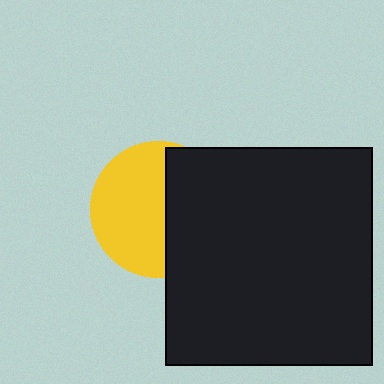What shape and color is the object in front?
The object in front is a black rectangle.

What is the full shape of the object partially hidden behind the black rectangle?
The partially hidden object is a yellow circle.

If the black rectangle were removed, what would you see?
You would see the complete yellow circle.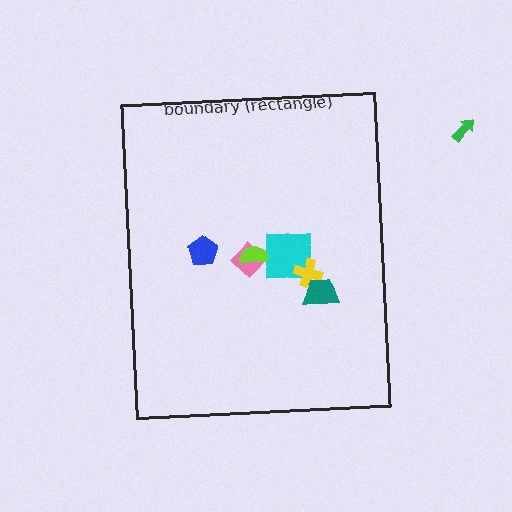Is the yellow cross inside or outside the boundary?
Inside.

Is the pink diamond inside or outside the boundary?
Inside.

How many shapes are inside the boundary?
6 inside, 1 outside.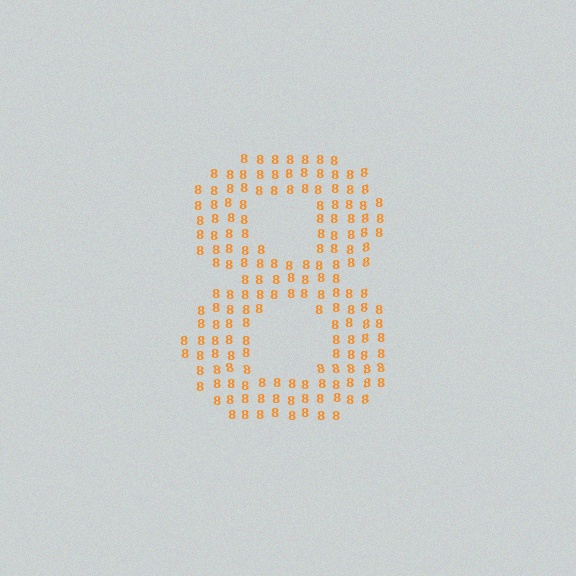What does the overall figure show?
The overall figure shows the digit 8.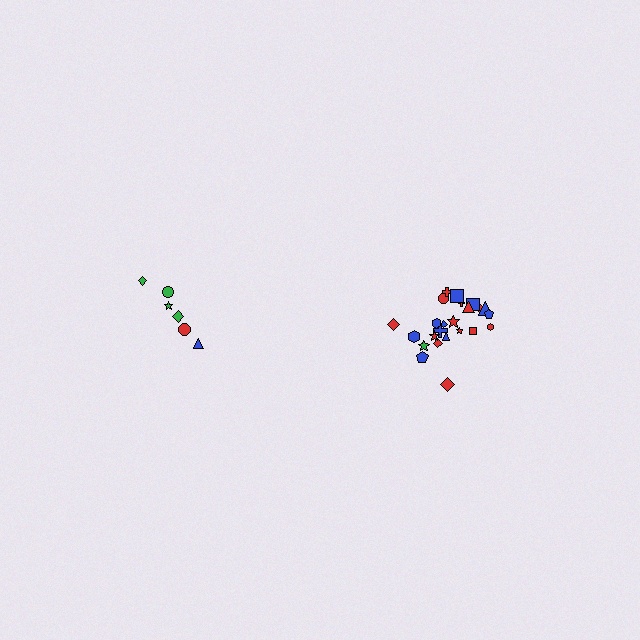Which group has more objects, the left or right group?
The right group.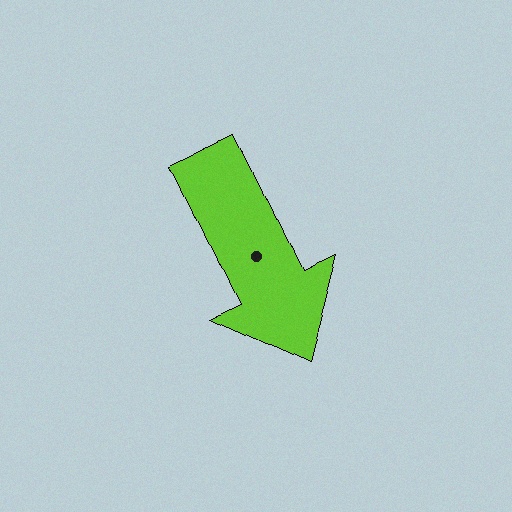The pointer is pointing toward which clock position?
Roughly 5 o'clock.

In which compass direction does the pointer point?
Southeast.